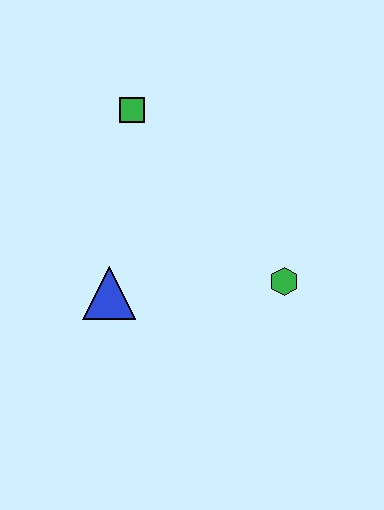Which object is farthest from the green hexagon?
The green square is farthest from the green hexagon.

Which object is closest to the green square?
The blue triangle is closest to the green square.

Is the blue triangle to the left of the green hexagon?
Yes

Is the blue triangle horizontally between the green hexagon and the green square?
No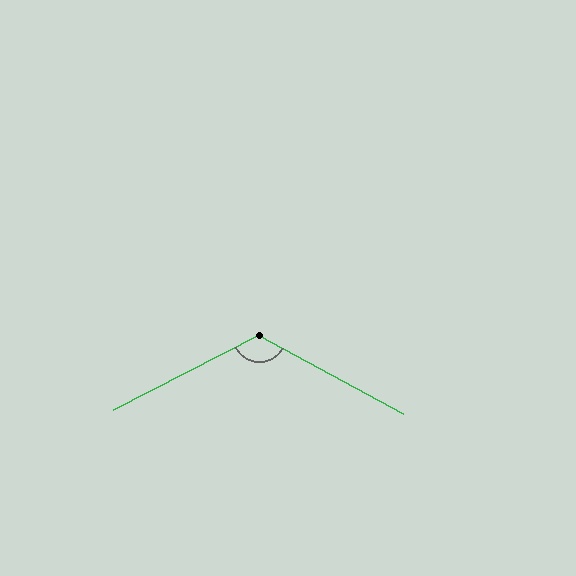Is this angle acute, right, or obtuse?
It is obtuse.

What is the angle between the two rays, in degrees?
Approximately 124 degrees.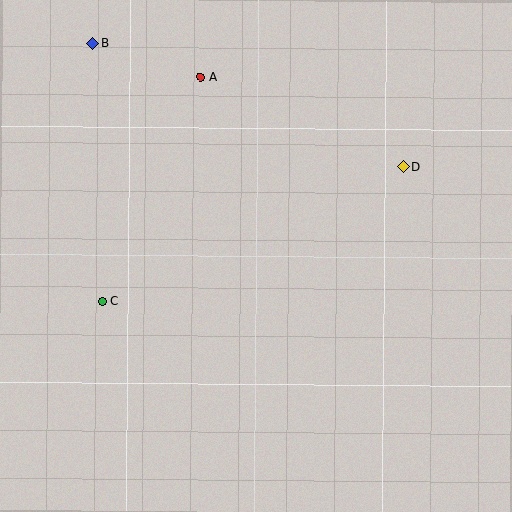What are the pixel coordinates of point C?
Point C is at (102, 301).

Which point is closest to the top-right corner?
Point D is closest to the top-right corner.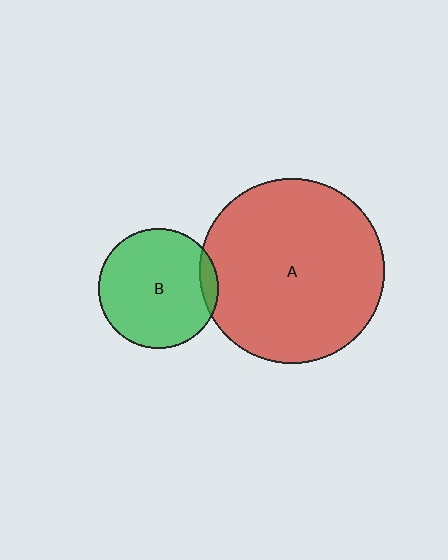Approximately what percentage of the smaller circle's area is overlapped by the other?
Approximately 5%.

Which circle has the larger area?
Circle A (red).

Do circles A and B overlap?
Yes.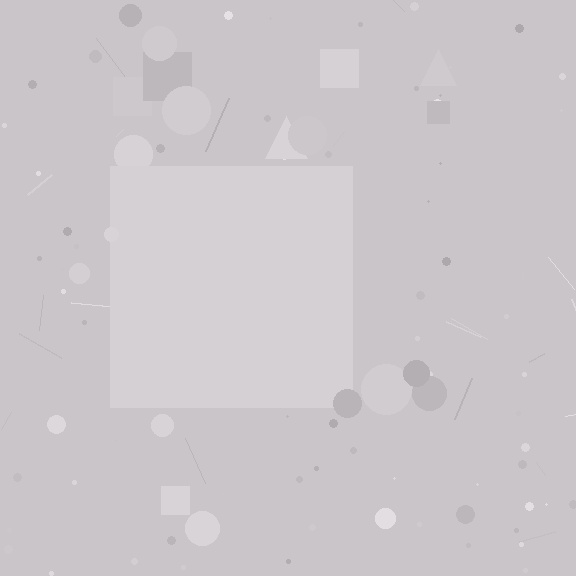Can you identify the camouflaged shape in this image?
The camouflaged shape is a square.